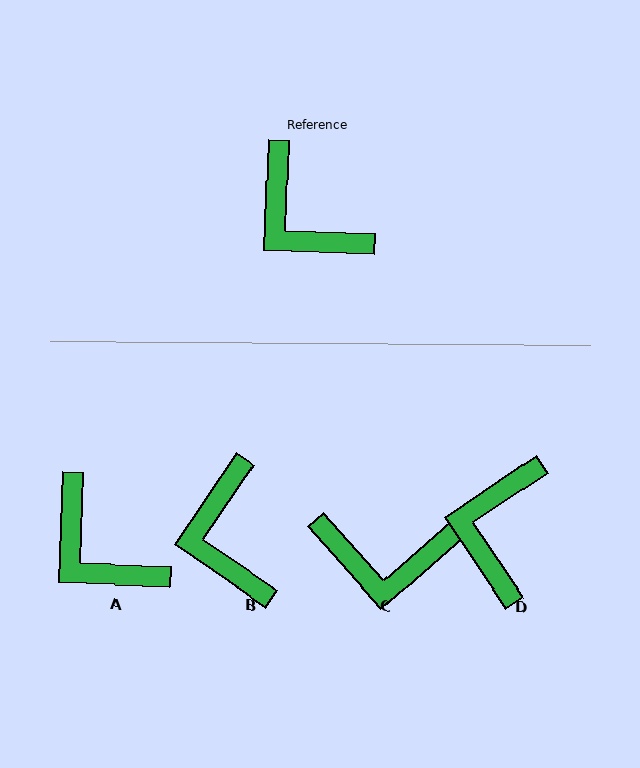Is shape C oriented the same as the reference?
No, it is off by about 43 degrees.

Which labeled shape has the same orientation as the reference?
A.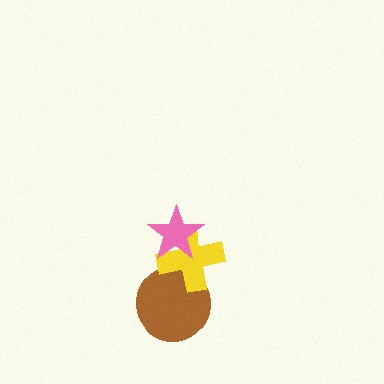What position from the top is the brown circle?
The brown circle is 3rd from the top.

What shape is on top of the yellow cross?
The pink star is on top of the yellow cross.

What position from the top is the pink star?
The pink star is 1st from the top.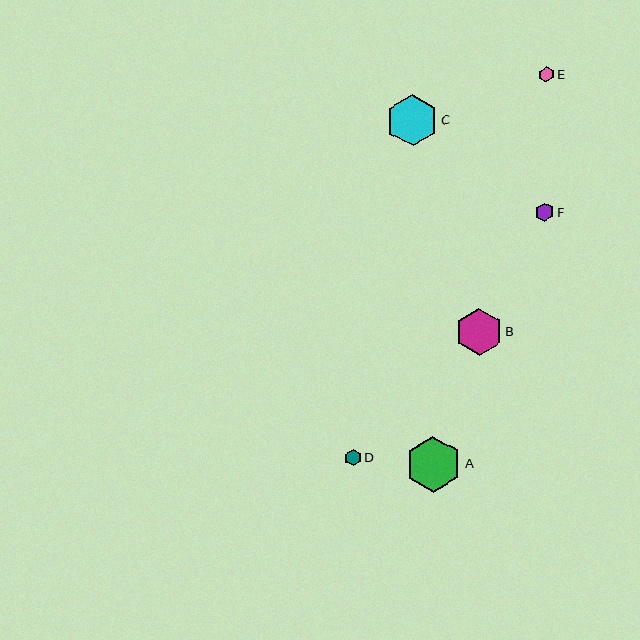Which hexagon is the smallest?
Hexagon E is the smallest with a size of approximately 16 pixels.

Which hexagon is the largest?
Hexagon A is the largest with a size of approximately 56 pixels.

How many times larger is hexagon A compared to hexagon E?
Hexagon A is approximately 3.6 times the size of hexagon E.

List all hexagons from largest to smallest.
From largest to smallest: A, C, B, F, D, E.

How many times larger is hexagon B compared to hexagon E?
Hexagon B is approximately 3.0 times the size of hexagon E.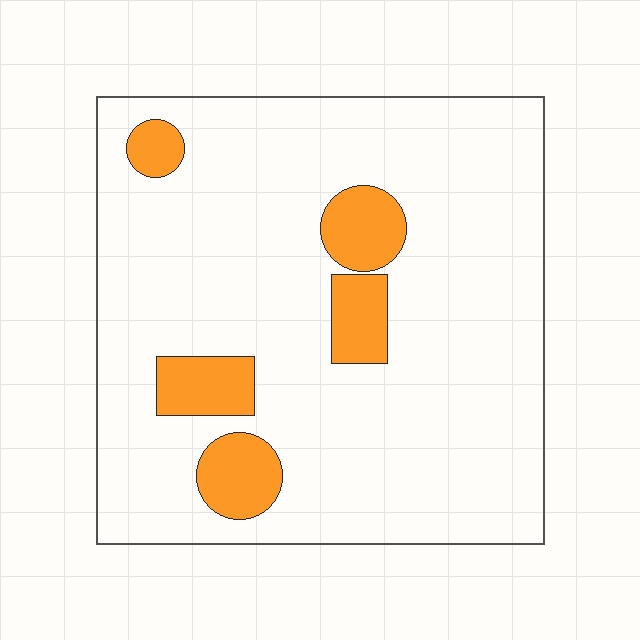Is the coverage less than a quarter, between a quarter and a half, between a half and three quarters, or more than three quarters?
Less than a quarter.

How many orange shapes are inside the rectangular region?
5.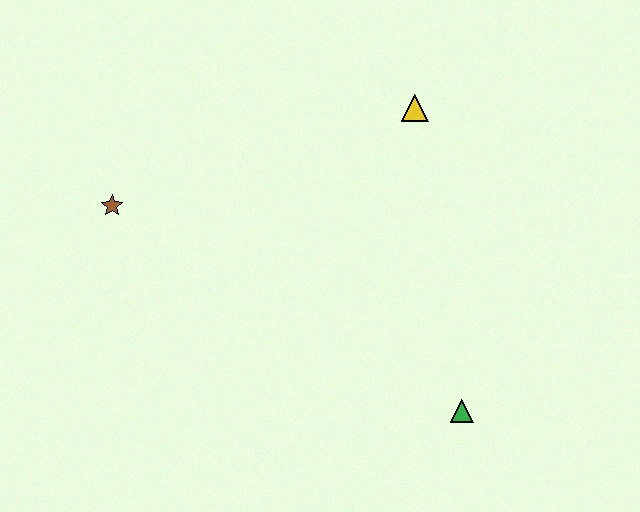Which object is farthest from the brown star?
The green triangle is farthest from the brown star.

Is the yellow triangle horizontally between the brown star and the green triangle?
Yes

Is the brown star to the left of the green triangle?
Yes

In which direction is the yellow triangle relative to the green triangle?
The yellow triangle is above the green triangle.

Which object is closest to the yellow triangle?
The green triangle is closest to the yellow triangle.